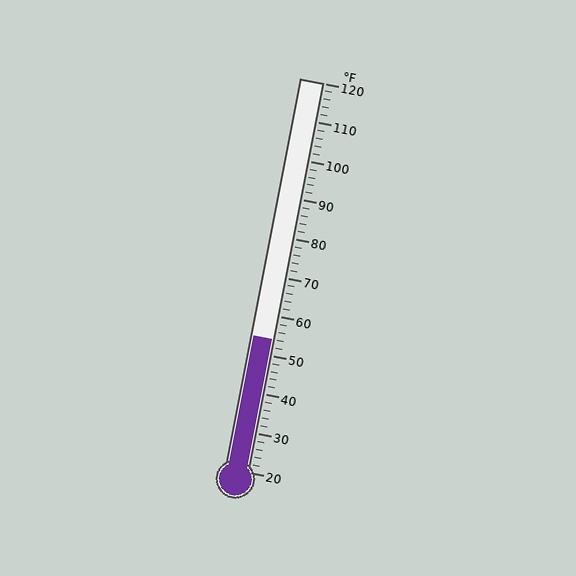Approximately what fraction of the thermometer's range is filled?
The thermometer is filled to approximately 35% of its range.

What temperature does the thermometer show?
The thermometer shows approximately 54°F.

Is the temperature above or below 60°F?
The temperature is below 60°F.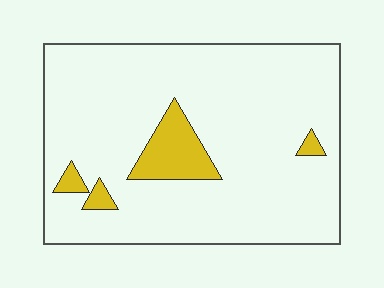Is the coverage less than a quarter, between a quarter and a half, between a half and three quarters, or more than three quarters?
Less than a quarter.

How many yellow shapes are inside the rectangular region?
4.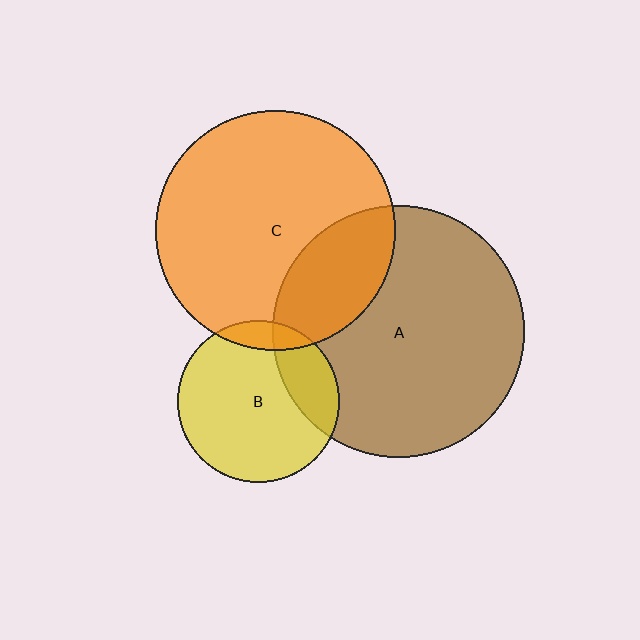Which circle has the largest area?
Circle A (brown).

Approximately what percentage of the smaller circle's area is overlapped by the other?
Approximately 10%.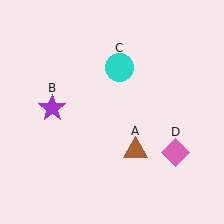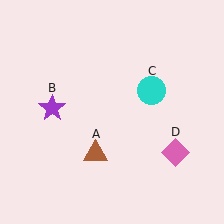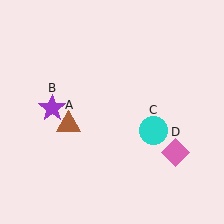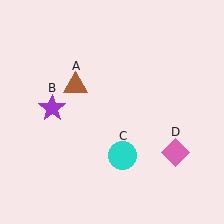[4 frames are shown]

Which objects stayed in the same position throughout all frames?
Purple star (object B) and pink diamond (object D) remained stationary.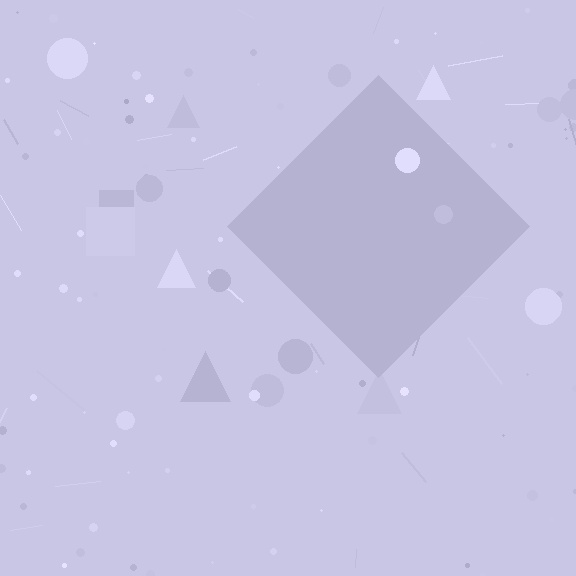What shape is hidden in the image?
A diamond is hidden in the image.